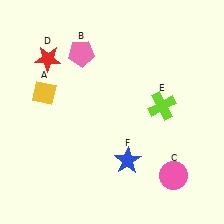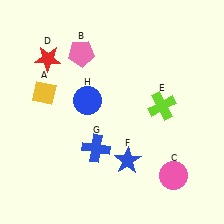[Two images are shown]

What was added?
A blue cross (G), a blue circle (H) were added in Image 2.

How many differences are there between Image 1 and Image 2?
There are 2 differences between the two images.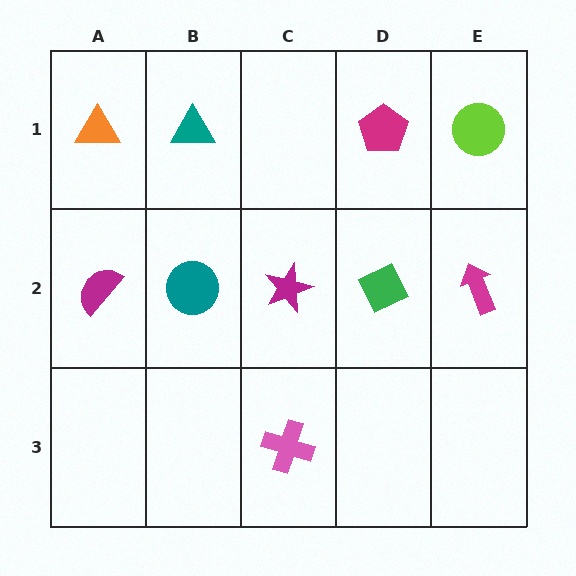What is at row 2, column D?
A green diamond.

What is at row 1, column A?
An orange triangle.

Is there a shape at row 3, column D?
No, that cell is empty.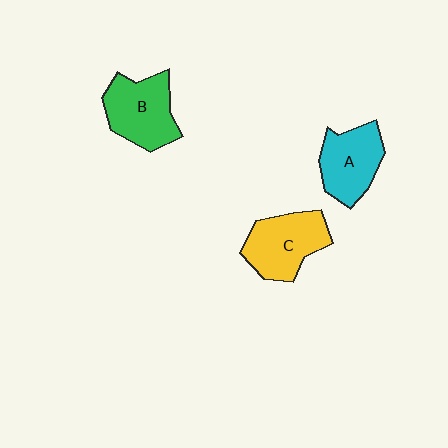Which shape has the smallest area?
Shape A (cyan).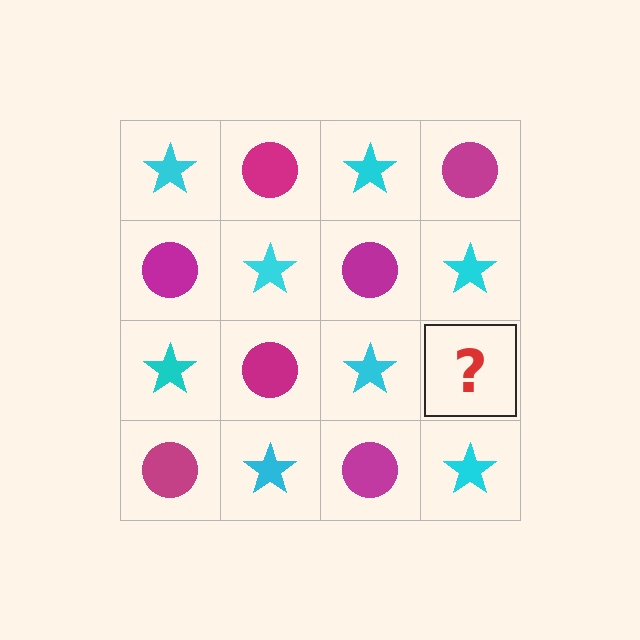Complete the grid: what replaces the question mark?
The question mark should be replaced with a magenta circle.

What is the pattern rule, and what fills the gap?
The rule is that it alternates cyan star and magenta circle in a checkerboard pattern. The gap should be filled with a magenta circle.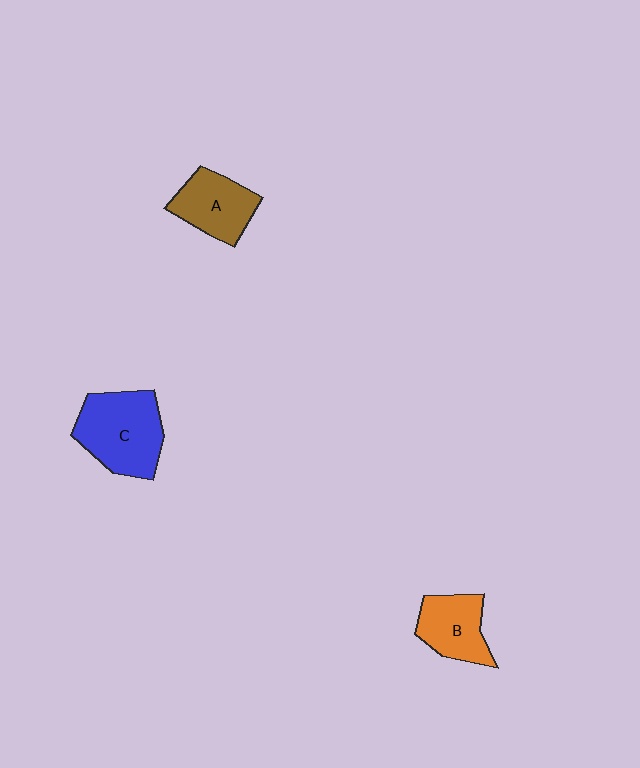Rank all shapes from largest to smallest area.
From largest to smallest: C (blue), A (brown), B (orange).